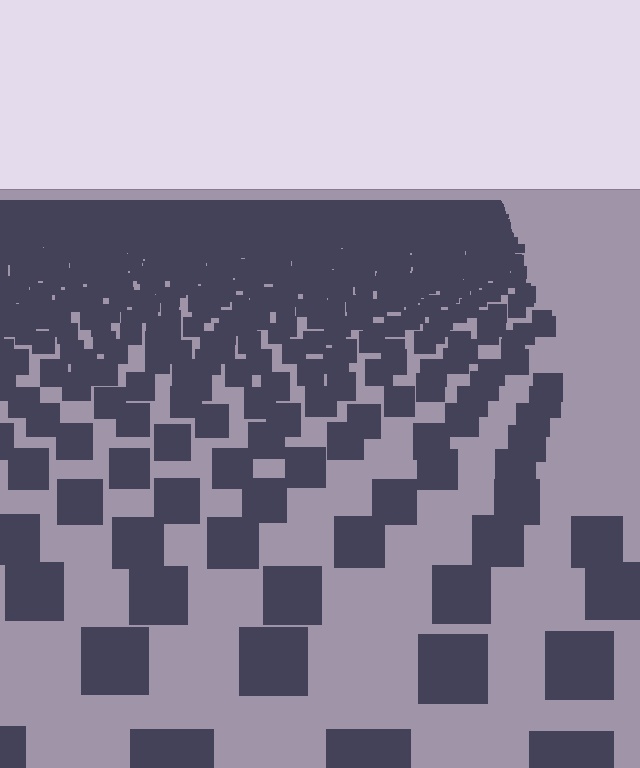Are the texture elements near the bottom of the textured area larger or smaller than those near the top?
Larger. Near the bottom, elements are closer to the viewer and appear at a bigger on-screen size.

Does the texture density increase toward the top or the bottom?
Density increases toward the top.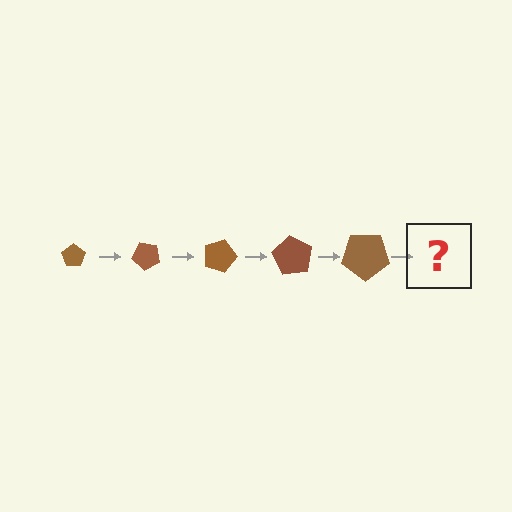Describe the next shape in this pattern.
It should be a pentagon, larger than the previous one and rotated 225 degrees from the start.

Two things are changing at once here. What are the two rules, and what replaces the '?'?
The two rules are that the pentagon grows larger each step and it rotates 45 degrees each step. The '?' should be a pentagon, larger than the previous one and rotated 225 degrees from the start.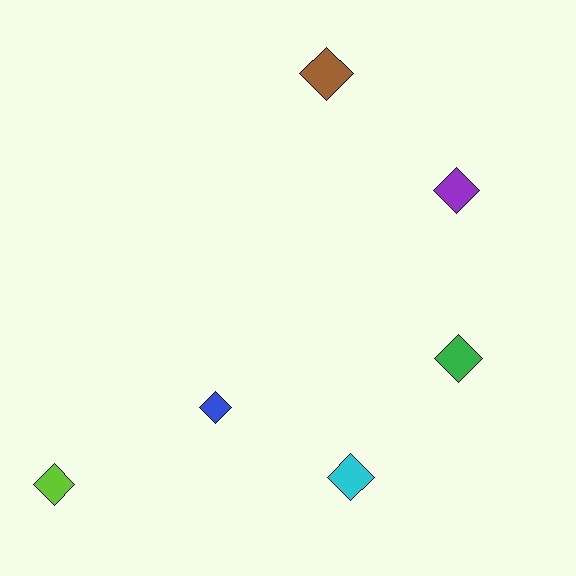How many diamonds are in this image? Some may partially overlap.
There are 6 diamonds.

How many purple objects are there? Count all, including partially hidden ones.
There is 1 purple object.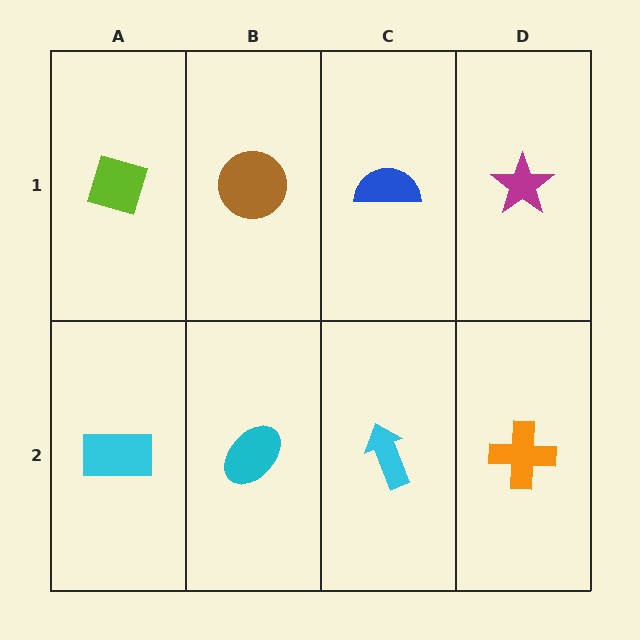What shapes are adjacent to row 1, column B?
A cyan ellipse (row 2, column B), a lime diamond (row 1, column A), a blue semicircle (row 1, column C).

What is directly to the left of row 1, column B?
A lime diamond.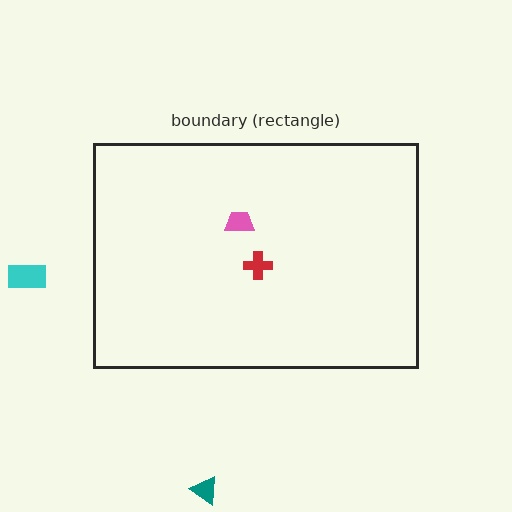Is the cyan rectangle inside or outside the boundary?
Outside.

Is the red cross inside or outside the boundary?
Inside.